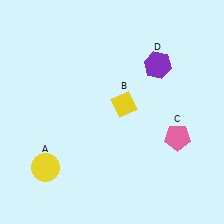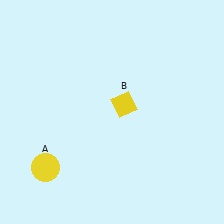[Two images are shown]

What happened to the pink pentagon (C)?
The pink pentagon (C) was removed in Image 2. It was in the bottom-right area of Image 1.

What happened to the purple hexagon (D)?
The purple hexagon (D) was removed in Image 2. It was in the top-right area of Image 1.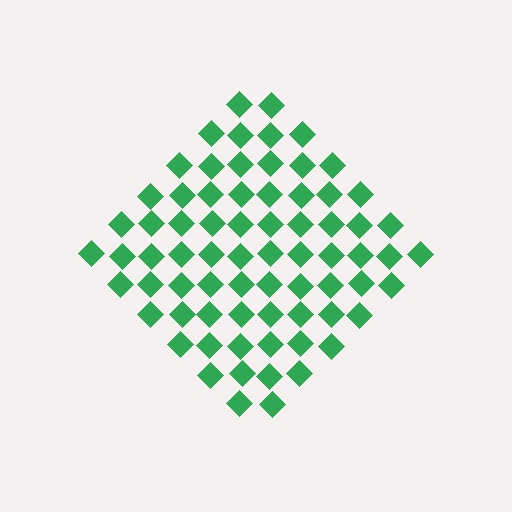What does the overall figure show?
The overall figure shows a diamond.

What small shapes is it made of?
It is made of small diamonds.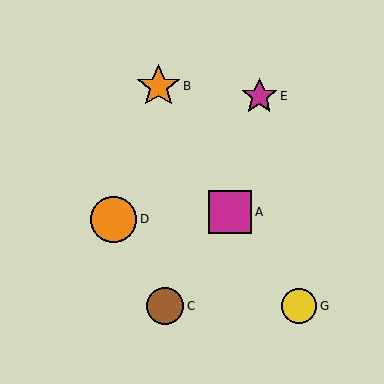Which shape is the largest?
The orange circle (labeled D) is the largest.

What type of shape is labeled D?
Shape D is an orange circle.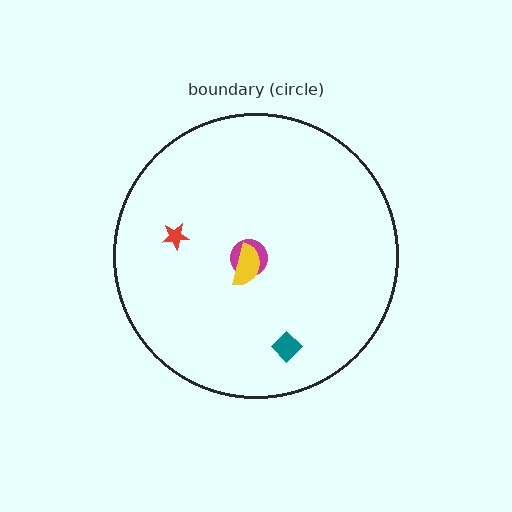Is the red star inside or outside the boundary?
Inside.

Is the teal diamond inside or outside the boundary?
Inside.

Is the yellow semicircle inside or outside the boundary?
Inside.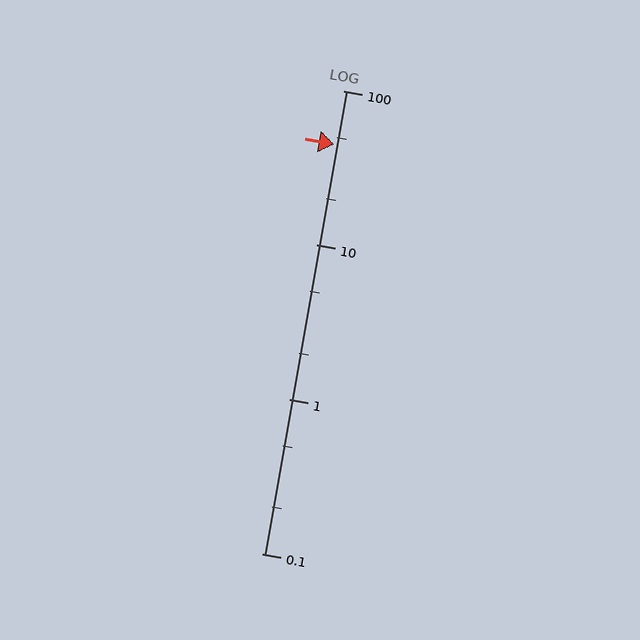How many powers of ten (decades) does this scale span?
The scale spans 3 decades, from 0.1 to 100.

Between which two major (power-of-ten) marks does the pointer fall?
The pointer is between 10 and 100.